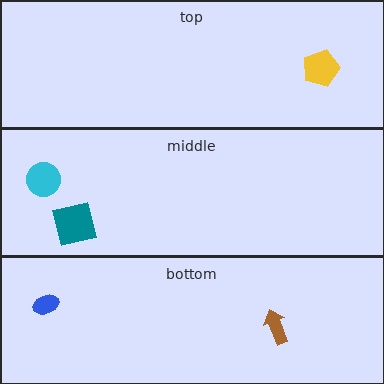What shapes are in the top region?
The yellow pentagon.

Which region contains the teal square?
The middle region.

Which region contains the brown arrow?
The bottom region.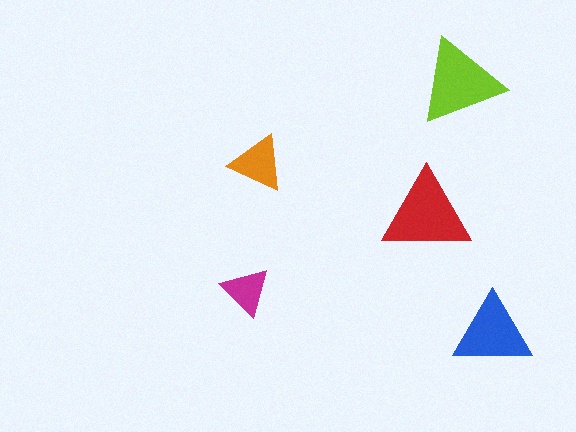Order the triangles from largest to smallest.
the red one, the lime one, the blue one, the orange one, the magenta one.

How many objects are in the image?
There are 5 objects in the image.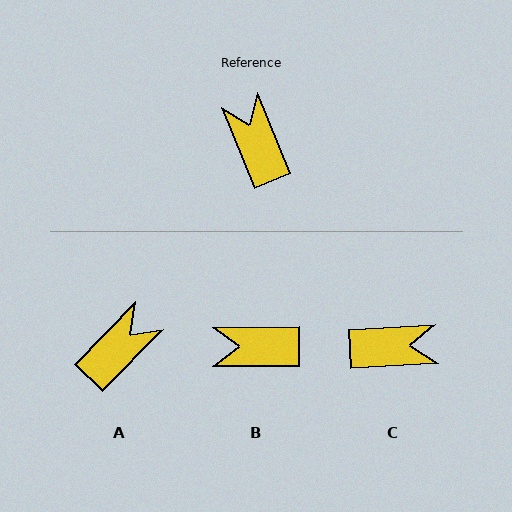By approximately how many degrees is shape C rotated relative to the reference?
Approximately 109 degrees clockwise.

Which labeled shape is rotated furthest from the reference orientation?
C, about 109 degrees away.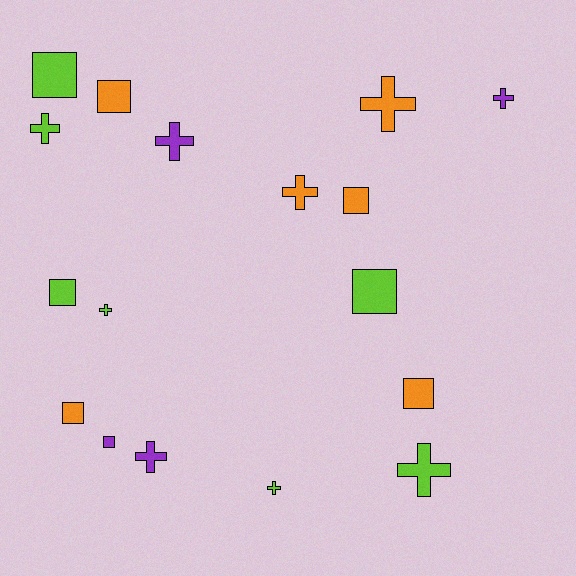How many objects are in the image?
There are 17 objects.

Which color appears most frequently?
Lime, with 7 objects.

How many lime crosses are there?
There are 4 lime crosses.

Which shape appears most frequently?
Cross, with 9 objects.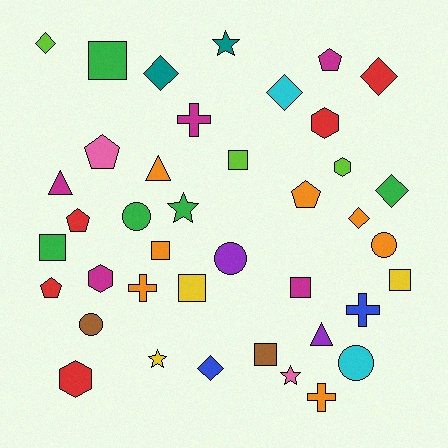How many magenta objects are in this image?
There are 5 magenta objects.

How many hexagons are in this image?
There are 4 hexagons.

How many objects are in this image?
There are 40 objects.